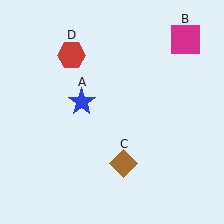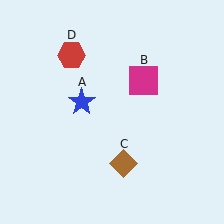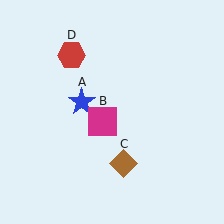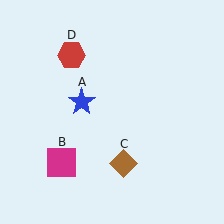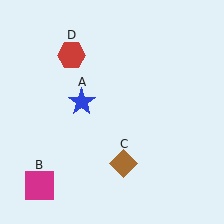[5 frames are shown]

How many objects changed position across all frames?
1 object changed position: magenta square (object B).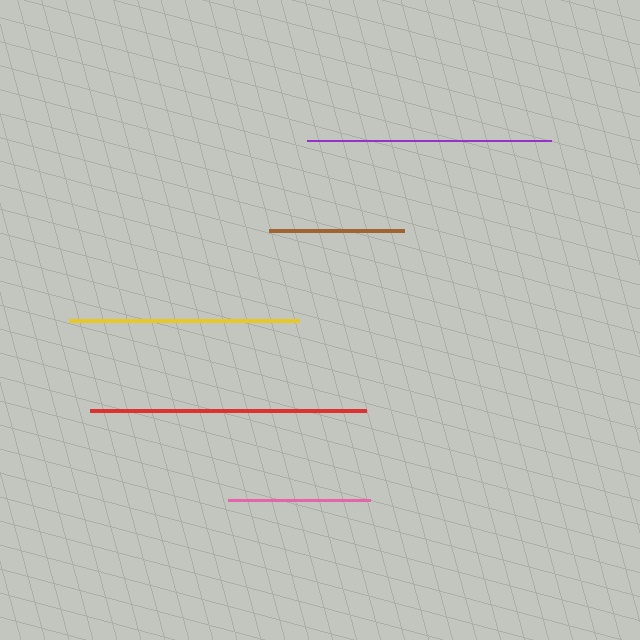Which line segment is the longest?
The red line is the longest at approximately 276 pixels.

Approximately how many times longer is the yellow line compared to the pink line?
The yellow line is approximately 1.6 times the length of the pink line.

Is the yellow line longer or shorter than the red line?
The red line is longer than the yellow line.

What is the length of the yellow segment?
The yellow segment is approximately 230 pixels long.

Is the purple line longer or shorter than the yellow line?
The purple line is longer than the yellow line.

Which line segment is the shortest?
The brown line is the shortest at approximately 135 pixels.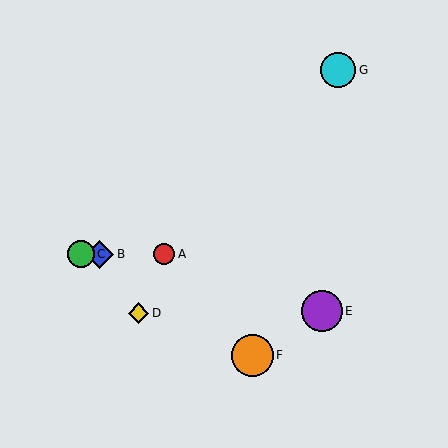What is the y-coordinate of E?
Object E is at y≈311.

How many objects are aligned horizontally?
3 objects (A, B, C) are aligned horizontally.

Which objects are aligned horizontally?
Objects A, B, C are aligned horizontally.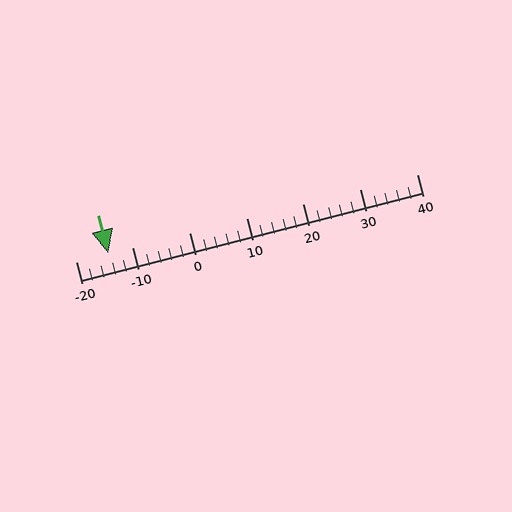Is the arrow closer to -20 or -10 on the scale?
The arrow is closer to -10.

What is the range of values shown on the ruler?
The ruler shows values from -20 to 40.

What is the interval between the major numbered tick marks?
The major tick marks are spaced 10 units apart.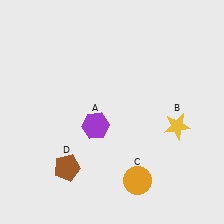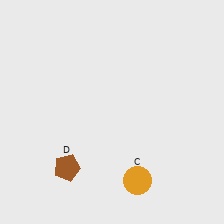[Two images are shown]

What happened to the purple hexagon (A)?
The purple hexagon (A) was removed in Image 2. It was in the bottom-left area of Image 1.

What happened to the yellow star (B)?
The yellow star (B) was removed in Image 2. It was in the bottom-right area of Image 1.